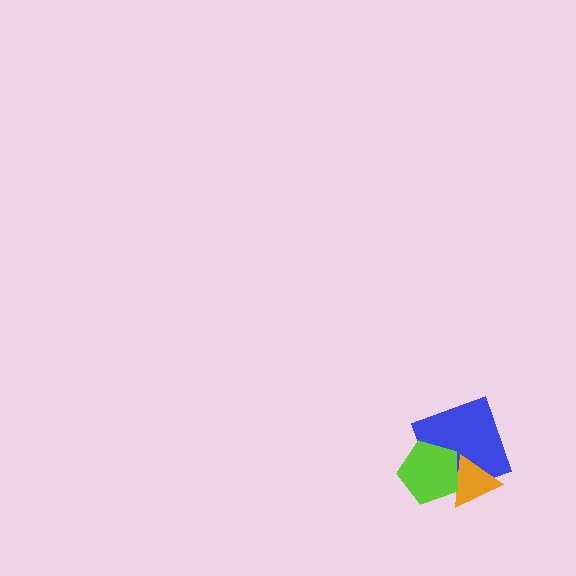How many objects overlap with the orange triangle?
2 objects overlap with the orange triangle.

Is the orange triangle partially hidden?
Yes, it is partially covered by another shape.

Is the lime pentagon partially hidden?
No, no other shape covers it.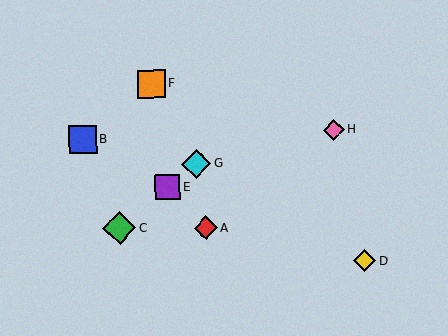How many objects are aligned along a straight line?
3 objects (C, E, G) are aligned along a straight line.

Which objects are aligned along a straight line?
Objects C, E, G are aligned along a straight line.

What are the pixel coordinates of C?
Object C is at (119, 228).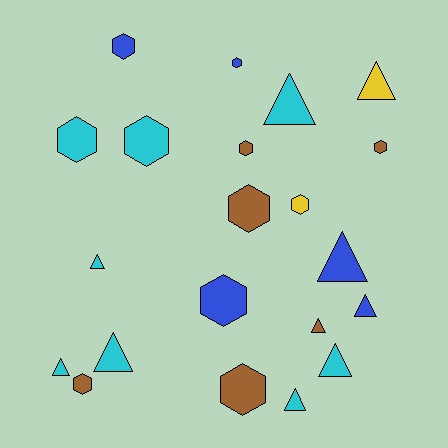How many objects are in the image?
There are 21 objects.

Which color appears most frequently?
Cyan, with 8 objects.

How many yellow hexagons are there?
There is 1 yellow hexagon.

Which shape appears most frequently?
Hexagon, with 11 objects.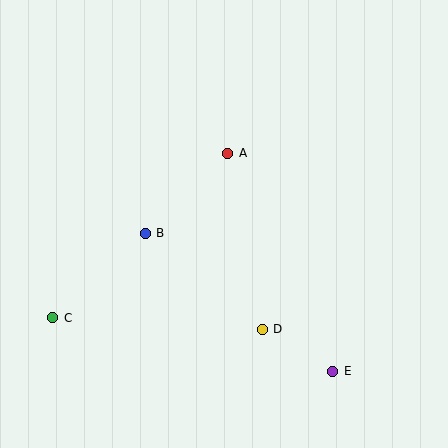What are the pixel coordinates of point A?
Point A is at (228, 153).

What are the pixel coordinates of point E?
Point E is at (333, 371).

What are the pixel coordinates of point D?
Point D is at (262, 329).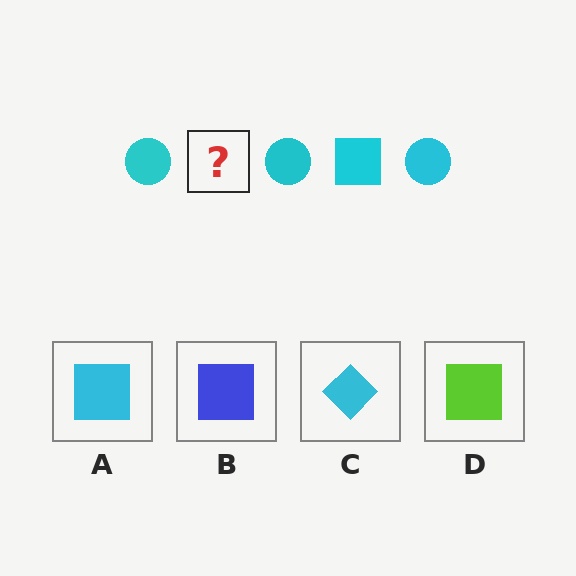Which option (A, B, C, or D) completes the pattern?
A.